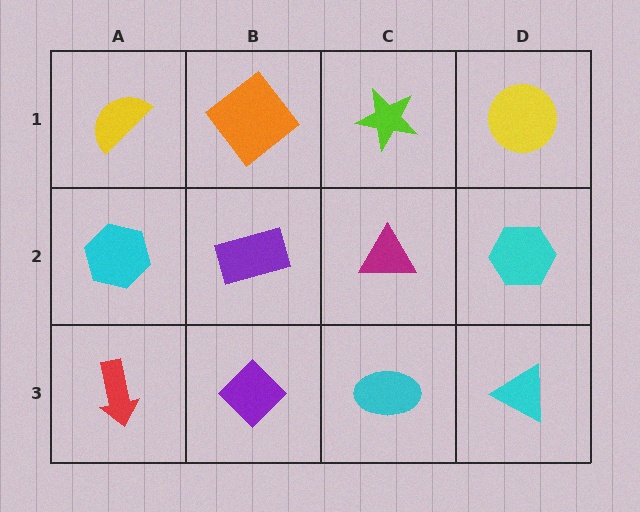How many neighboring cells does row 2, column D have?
3.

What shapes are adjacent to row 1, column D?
A cyan hexagon (row 2, column D), a lime star (row 1, column C).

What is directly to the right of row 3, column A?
A purple diamond.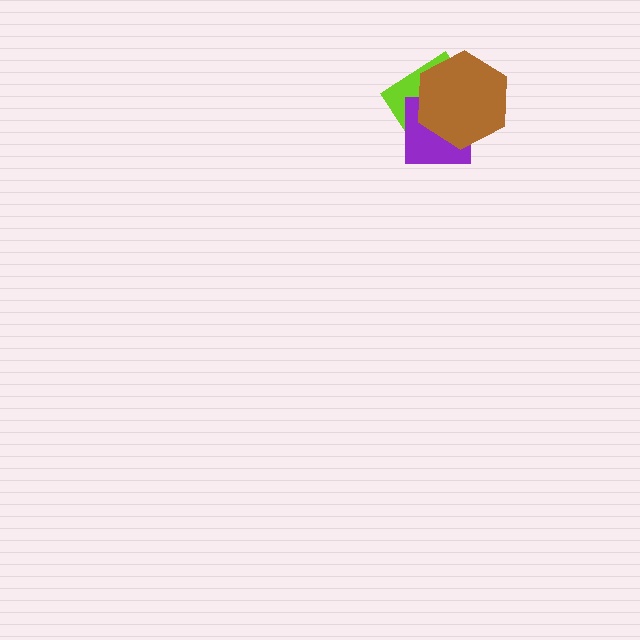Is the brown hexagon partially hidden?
No, no other shape covers it.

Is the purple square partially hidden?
Yes, it is partially covered by another shape.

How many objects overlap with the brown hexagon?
2 objects overlap with the brown hexagon.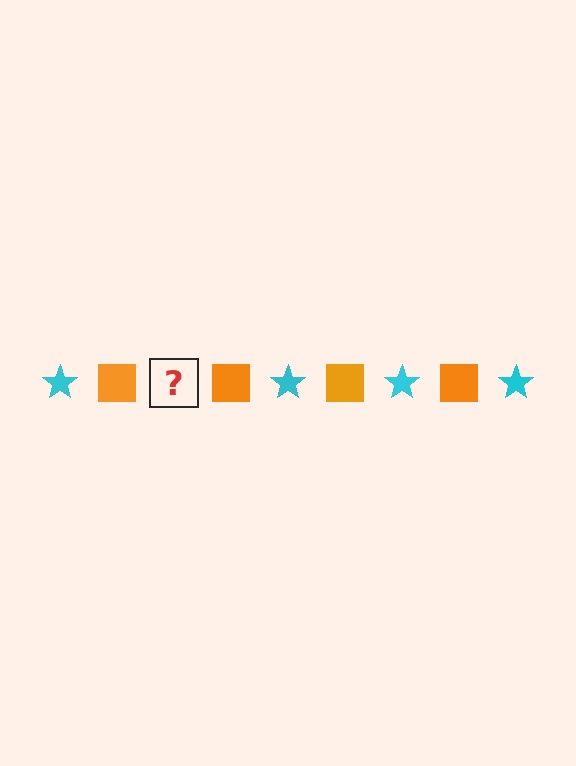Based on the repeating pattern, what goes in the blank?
The blank should be a cyan star.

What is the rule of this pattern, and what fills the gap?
The rule is that the pattern alternates between cyan star and orange square. The gap should be filled with a cyan star.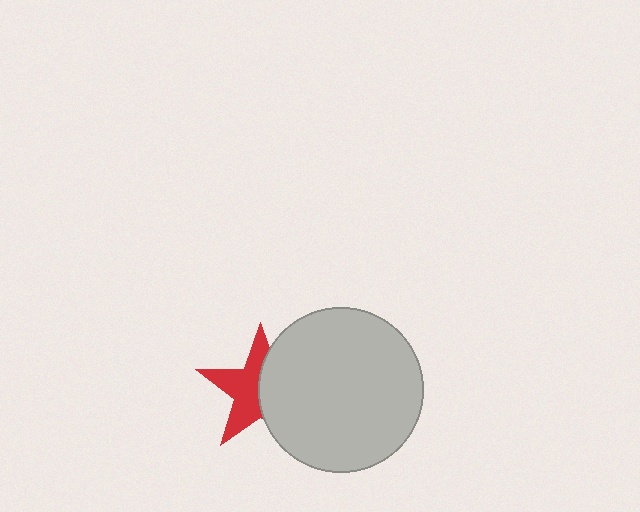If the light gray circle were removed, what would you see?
You would see the complete red star.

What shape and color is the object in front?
The object in front is a light gray circle.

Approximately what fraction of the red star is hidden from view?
Roughly 47% of the red star is hidden behind the light gray circle.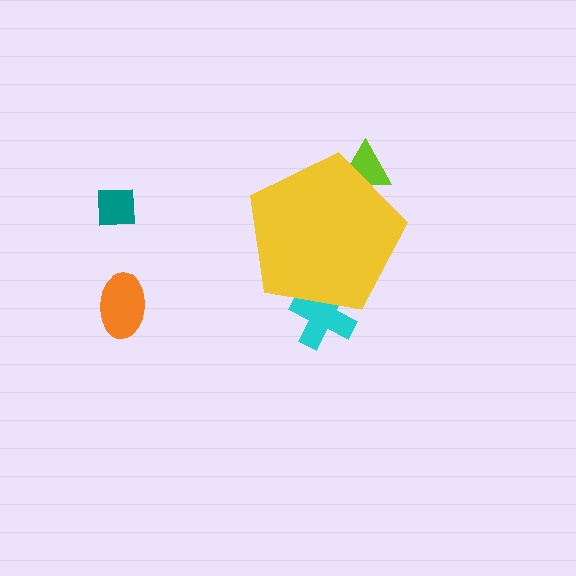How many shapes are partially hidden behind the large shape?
2 shapes are partially hidden.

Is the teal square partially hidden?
No, the teal square is fully visible.